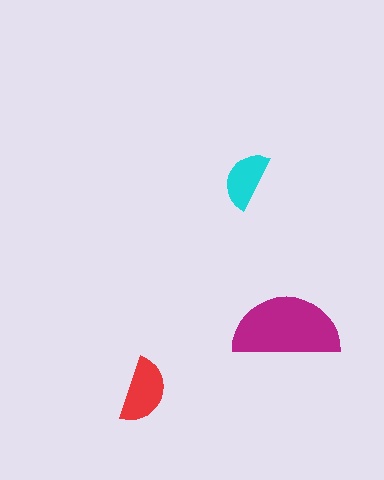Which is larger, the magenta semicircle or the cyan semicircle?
The magenta one.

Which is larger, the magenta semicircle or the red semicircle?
The magenta one.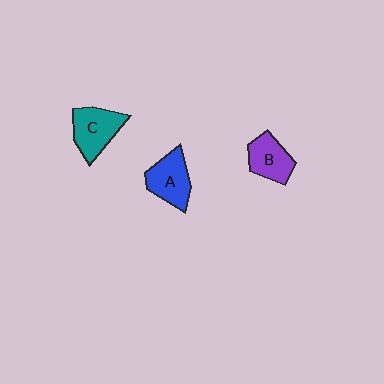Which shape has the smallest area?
Shape B (purple).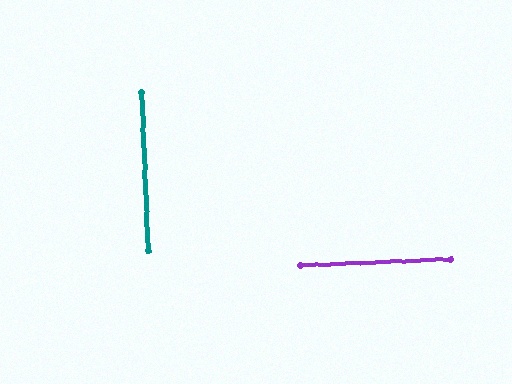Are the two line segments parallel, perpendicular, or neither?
Perpendicular — they meet at approximately 90°.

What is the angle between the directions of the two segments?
Approximately 90 degrees.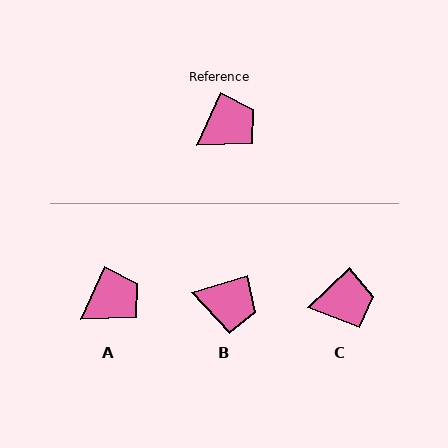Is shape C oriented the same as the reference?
No, it is off by about 23 degrees.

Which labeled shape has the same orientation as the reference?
A.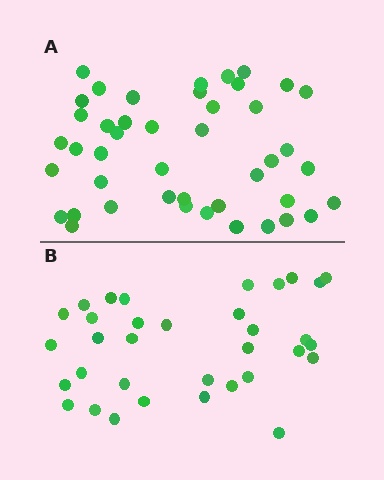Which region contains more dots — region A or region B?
Region A (the top region) has more dots.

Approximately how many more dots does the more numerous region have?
Region A has roughly 10 or so more dots than region B.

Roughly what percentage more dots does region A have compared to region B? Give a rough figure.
About 30% more.